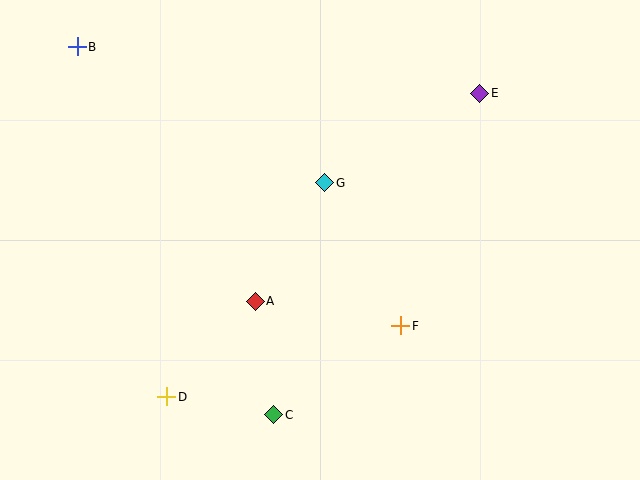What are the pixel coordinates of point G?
Point G is at (325, 183).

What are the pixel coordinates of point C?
Point C is at (274, 415).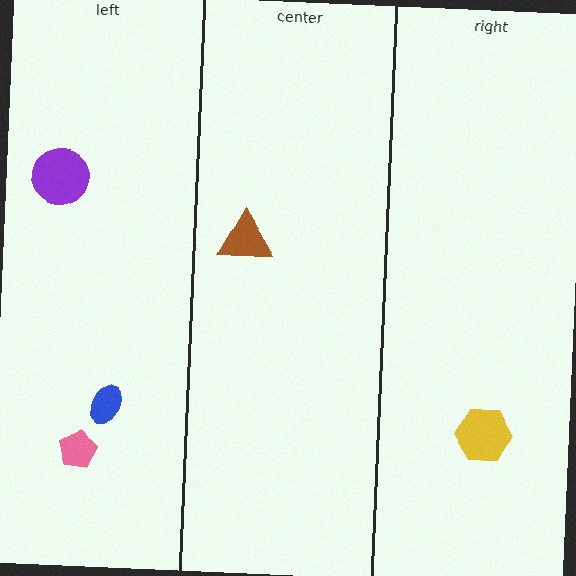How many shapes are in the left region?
3.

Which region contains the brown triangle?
The center region.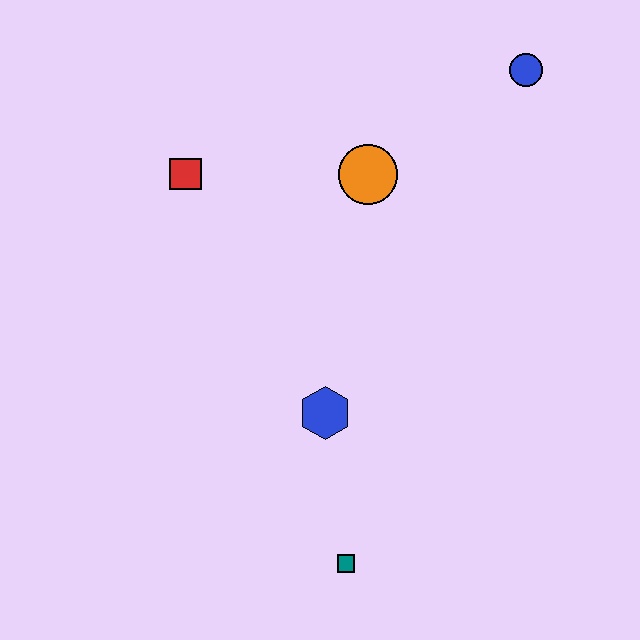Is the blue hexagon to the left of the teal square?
Yes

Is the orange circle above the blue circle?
No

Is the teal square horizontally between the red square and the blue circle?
Yes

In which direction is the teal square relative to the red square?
The teal square is below the red square.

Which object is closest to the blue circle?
The orange circle is closest to the blue circle.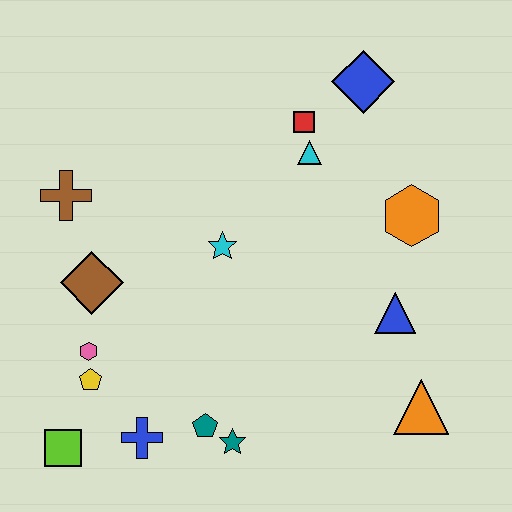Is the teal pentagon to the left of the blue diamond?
Yes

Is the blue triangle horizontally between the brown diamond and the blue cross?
No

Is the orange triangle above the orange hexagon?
No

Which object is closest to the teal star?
The teal pentagon is closest to the teal star.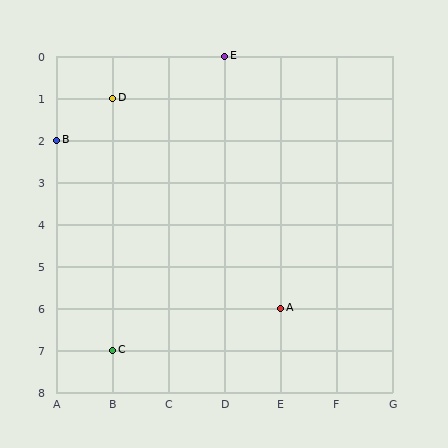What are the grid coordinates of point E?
Point E is at grid coordinates (D, 0).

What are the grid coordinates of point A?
Point A is at grid coordinates (E, 6).